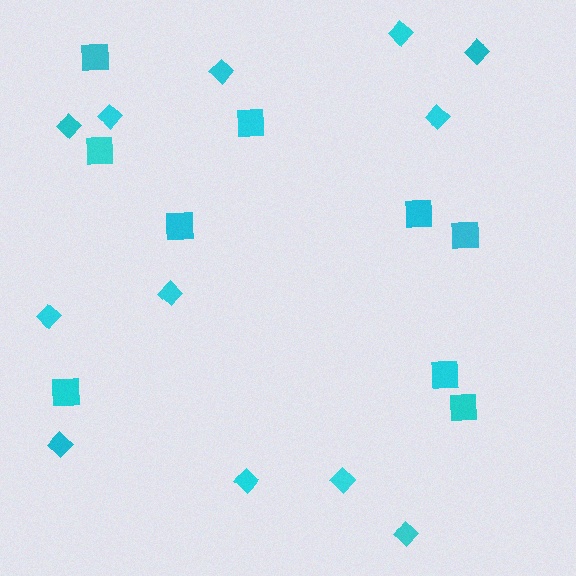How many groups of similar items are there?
There are 2 groups: one group of squares (9) and one group of diamonds (12).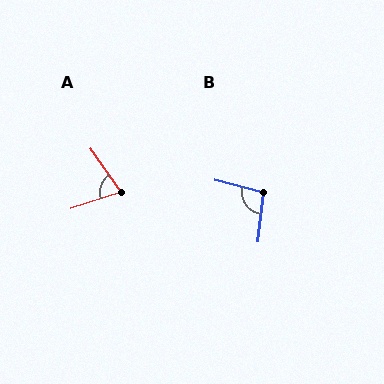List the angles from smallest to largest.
A (73°), B (98°).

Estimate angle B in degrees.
Approximately 98 degrees.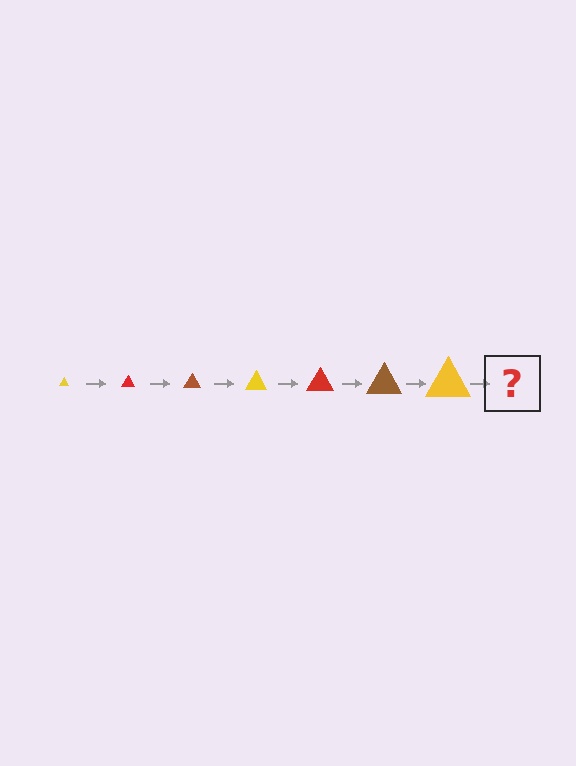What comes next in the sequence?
The next element should be a red triangle, larger than the previous one.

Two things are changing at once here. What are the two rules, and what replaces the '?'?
The two rules are that the triangle grows larger each step and the color cycles through yellow, red, and brown. The '?' should be a red triangle, larger than the previous one.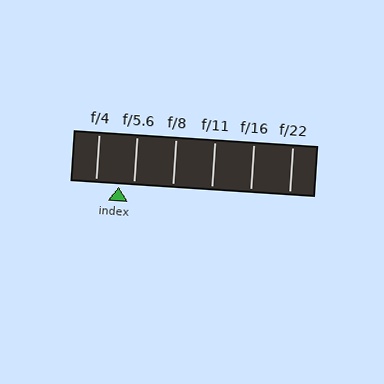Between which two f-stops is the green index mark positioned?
The index mark is between f/4 and f/5.6.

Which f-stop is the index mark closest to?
The index mark is closest to f/5.6.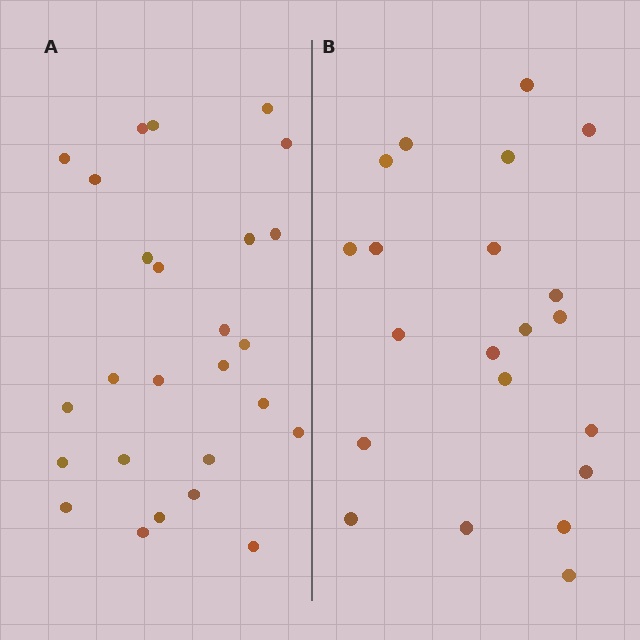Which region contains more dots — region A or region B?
Region A (the left region) has more dots.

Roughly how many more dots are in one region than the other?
Region A has about 5 more dots than region B.